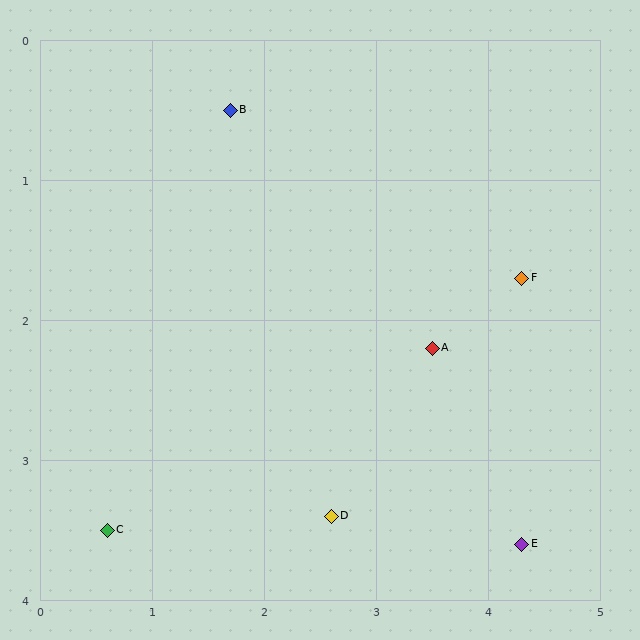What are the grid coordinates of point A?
Point A is at approximately (3.5, 2.2).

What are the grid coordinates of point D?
Point D is at approximately (2.6, 3.4).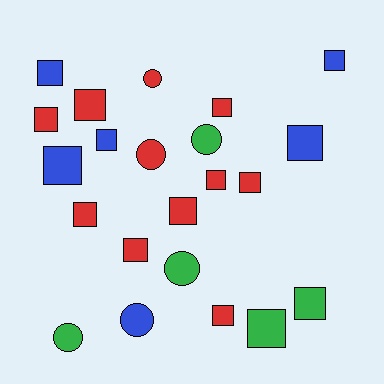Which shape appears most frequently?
Square, with 16 objects.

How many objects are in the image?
There are 22 objects.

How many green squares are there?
There are 2 green squares.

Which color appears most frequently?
Red, with 11 objects.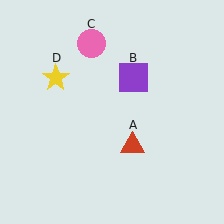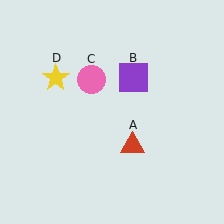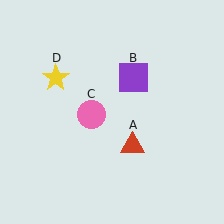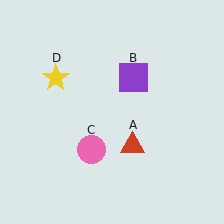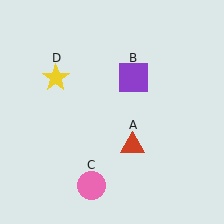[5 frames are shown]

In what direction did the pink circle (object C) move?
The pink circle (object C) moved down.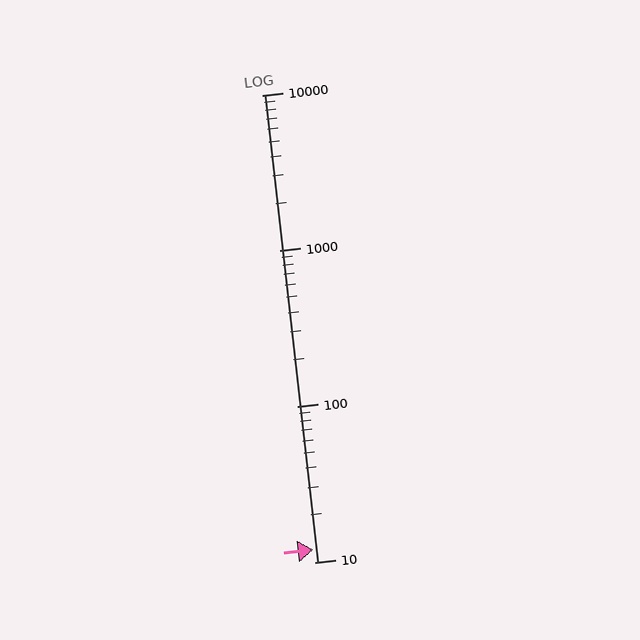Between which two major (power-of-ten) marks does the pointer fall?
The pointer is between 10 and 100.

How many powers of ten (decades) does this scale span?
The scale spans 3 decades, from 10 to 10000.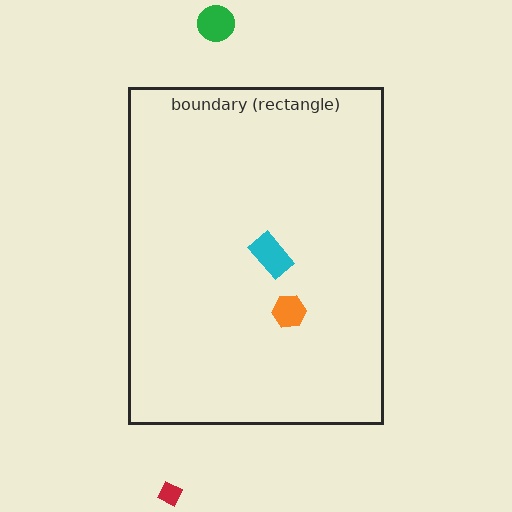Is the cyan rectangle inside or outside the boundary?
Inside.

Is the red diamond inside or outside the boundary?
Outside.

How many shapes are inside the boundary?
2 inside, 2 outside.